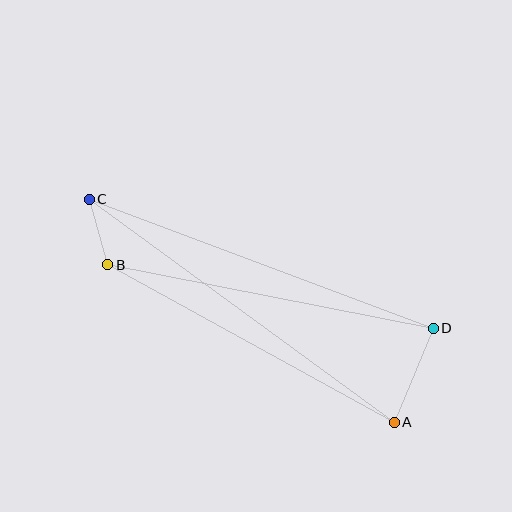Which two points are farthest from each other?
Points A and C are farthest from each other.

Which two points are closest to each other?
Points B and C are closest to each other.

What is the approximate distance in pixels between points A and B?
The distance between A and B is approximately 327 pixels.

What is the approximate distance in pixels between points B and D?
The distance between B and D is approximately 332 pixels.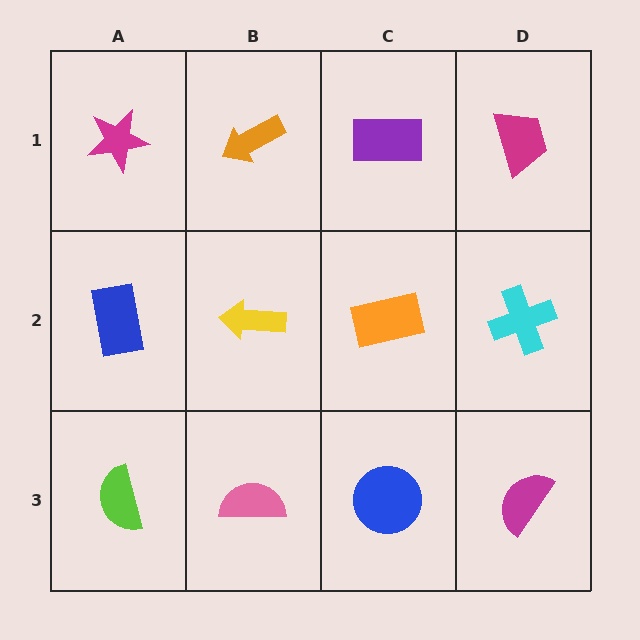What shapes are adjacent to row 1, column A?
A blue rectangle (row 2, column A), an orange arrow (row 1, column B).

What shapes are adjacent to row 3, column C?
An orange rectangle (row 2, column C), a pink semicircle (row 3, column B), a magenta semicircle (row 3, column D).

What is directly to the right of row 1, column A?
An orange arrow.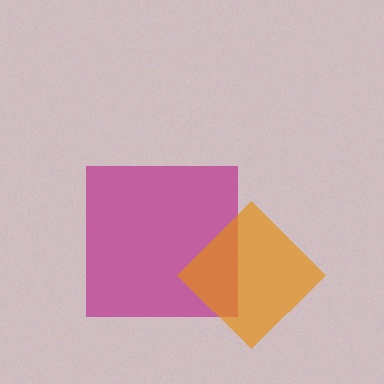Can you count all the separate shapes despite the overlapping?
Yes, there are 2 separate shapes.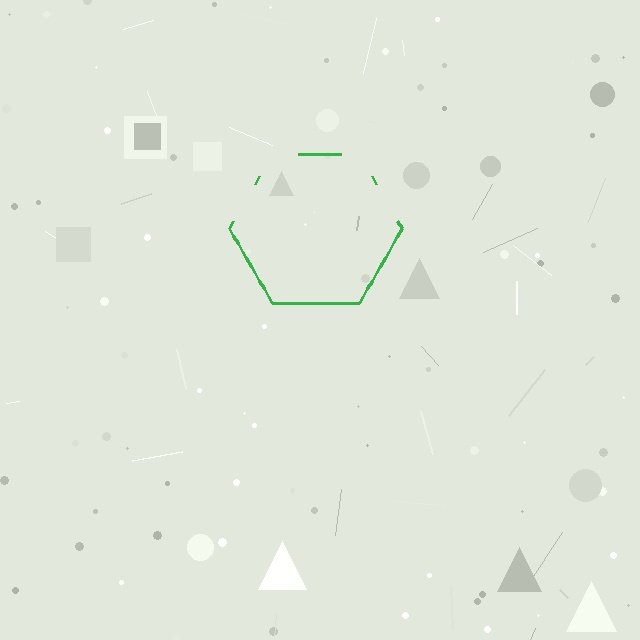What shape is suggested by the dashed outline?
The dashed outline suggests a hexagon.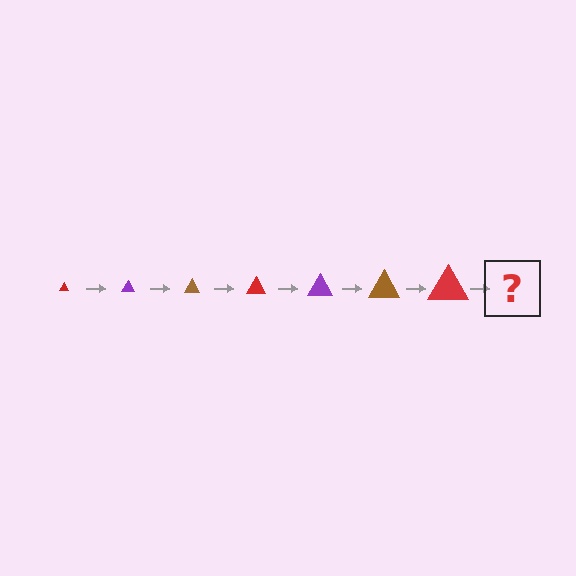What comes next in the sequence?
The next element should be a purple triangle, larger than the previous one.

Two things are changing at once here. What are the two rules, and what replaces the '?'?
The two rules are that the triangle grows larger each step and the color cycles through red, purple, and brown. The '?' should be a purple triangle, larger than the previous one.